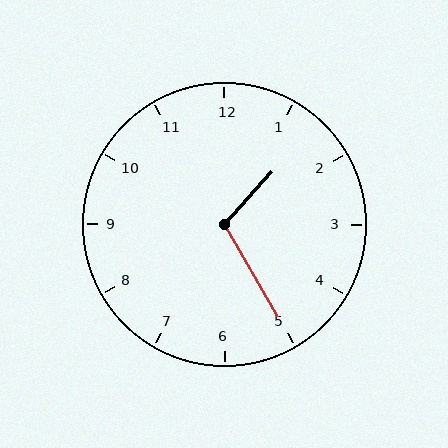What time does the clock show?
1:25.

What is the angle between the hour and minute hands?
Approximately 108 degrees.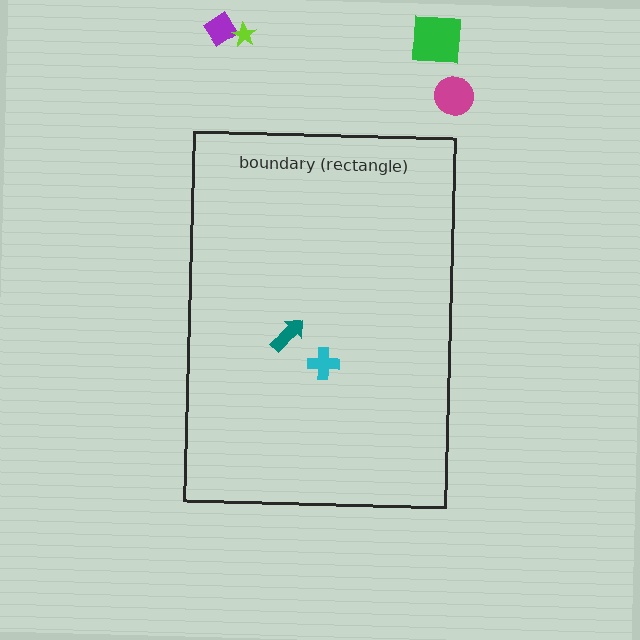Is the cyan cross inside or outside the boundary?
Inside.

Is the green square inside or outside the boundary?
Outside.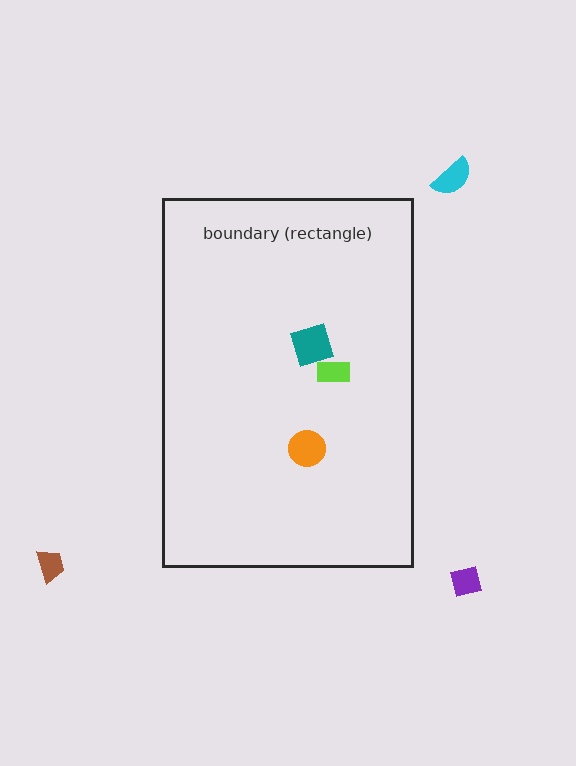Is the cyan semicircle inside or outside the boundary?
Outside.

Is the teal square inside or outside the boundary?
Inside.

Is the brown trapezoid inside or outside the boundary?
Outside.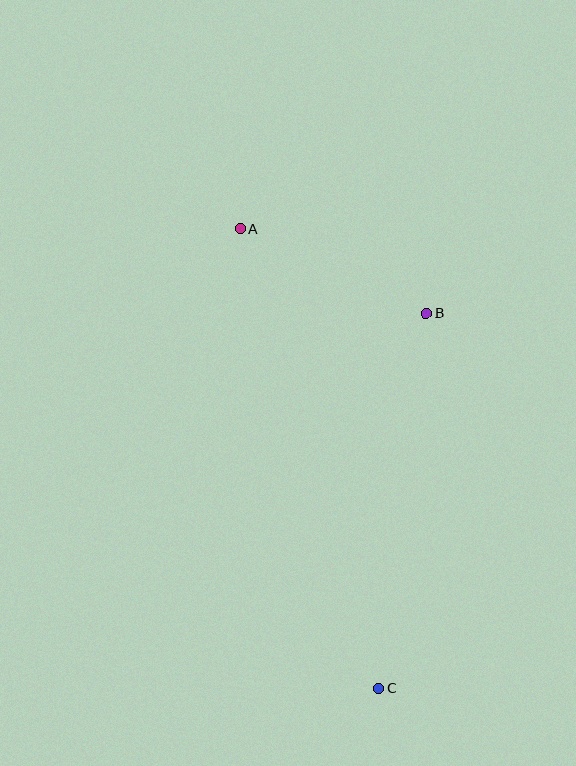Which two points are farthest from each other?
Points A and C are farthest from each other.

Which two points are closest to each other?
Points A and B are closest to each other.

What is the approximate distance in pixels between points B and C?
The distance between B and C is approximately 378 pixels.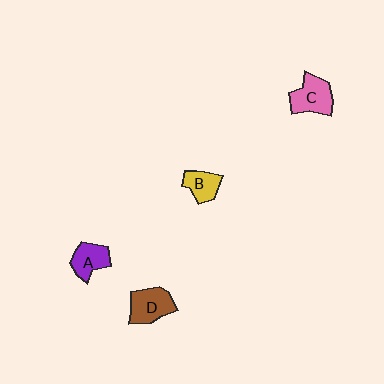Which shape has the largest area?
Shape C (pink).